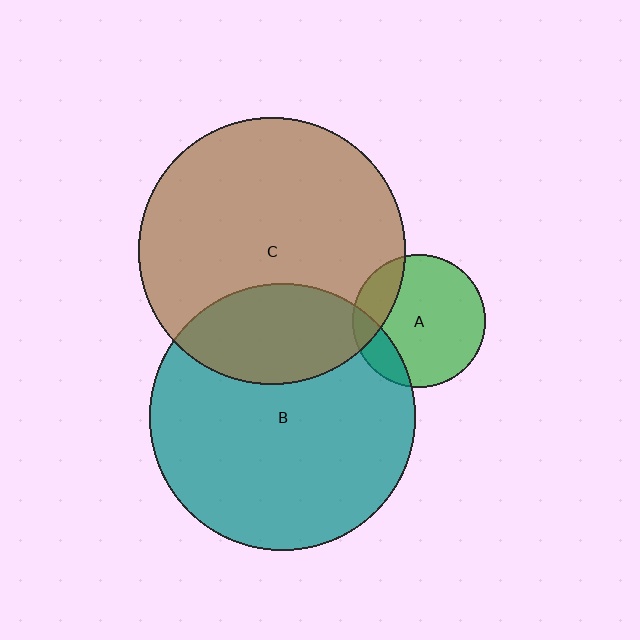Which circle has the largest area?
Circle C (brown).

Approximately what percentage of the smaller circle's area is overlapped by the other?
Approximately 15%.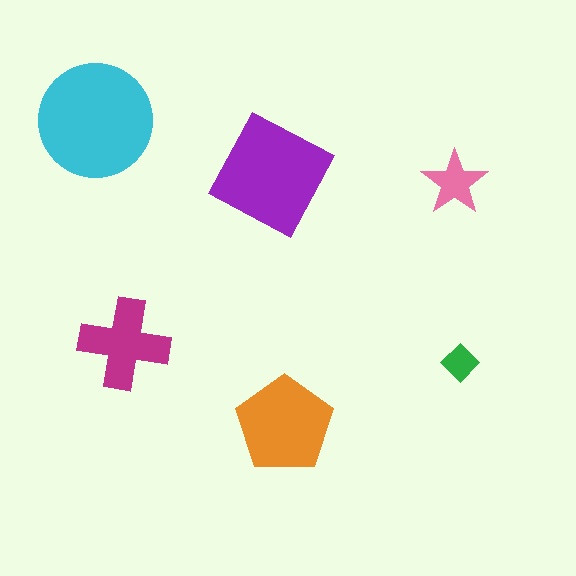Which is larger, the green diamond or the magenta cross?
The magenta cross.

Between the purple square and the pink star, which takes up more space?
The purple square.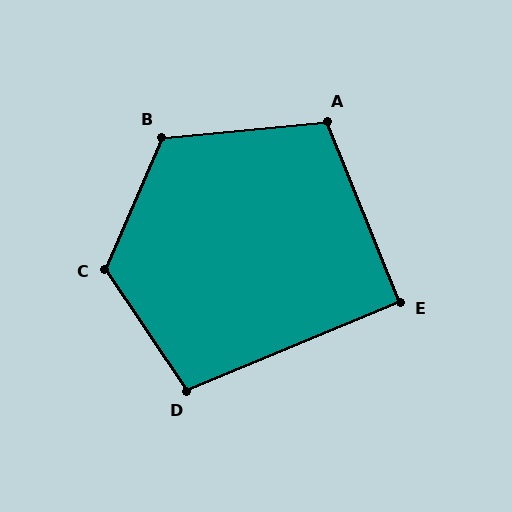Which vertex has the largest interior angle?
C, at approximately 123 degrees.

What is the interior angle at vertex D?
Approximately 102 degrees (obtuse).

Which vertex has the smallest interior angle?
E, at approximately 90 degrees.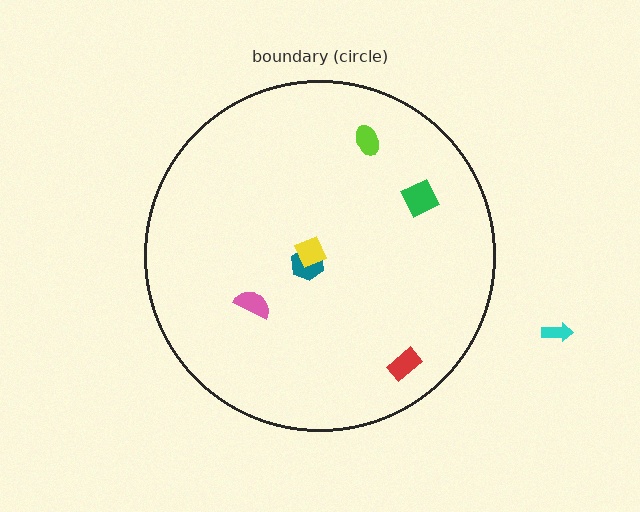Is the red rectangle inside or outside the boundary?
Inside.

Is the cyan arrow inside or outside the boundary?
Outside.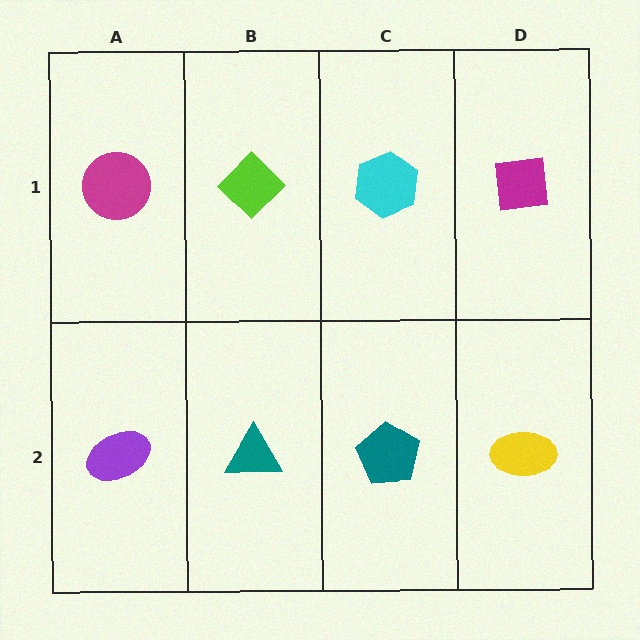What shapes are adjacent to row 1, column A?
A purple ellipse (row 2, column A), a lime diamond (row 1, column B).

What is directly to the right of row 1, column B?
A cyan hexagon.